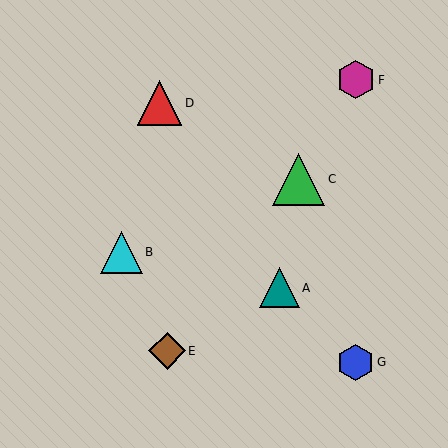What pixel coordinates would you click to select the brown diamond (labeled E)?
Click at (167, 351) to select the brown diamond E.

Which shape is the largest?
The green triangle (labeled C) is the largest.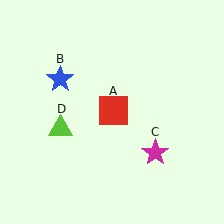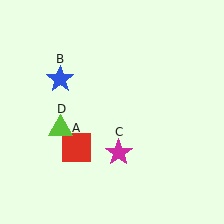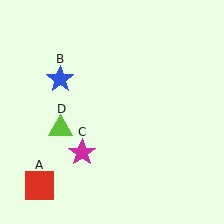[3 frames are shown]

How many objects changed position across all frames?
2 objects changed position: red square (object A), magenta star (object C).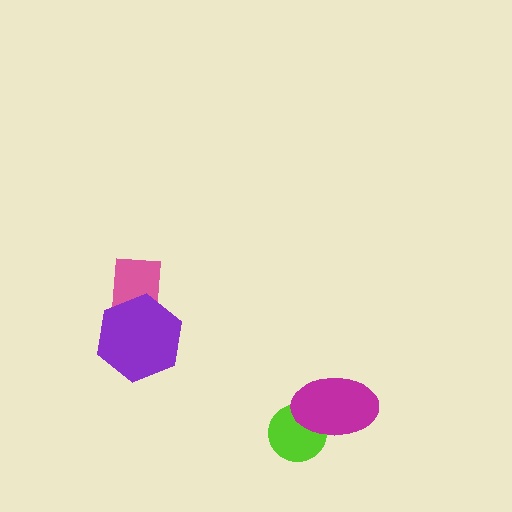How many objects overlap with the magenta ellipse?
1 object overlaps with the magenta ellipse.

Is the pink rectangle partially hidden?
Yes, it is partially covered by another shape.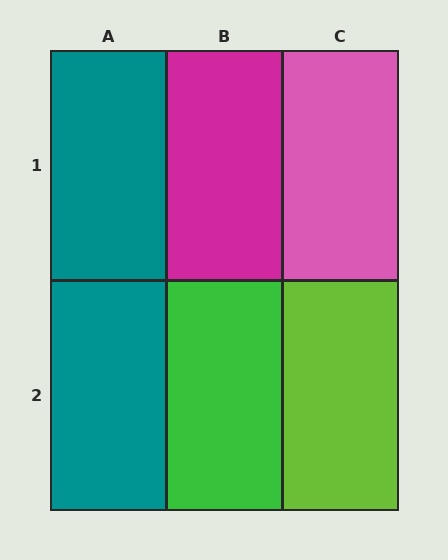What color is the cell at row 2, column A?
Teal.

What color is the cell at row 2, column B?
Green.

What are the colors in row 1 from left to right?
Teal, magenta, pink.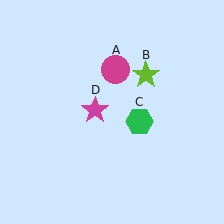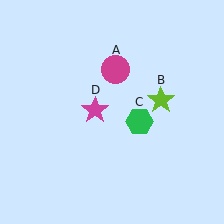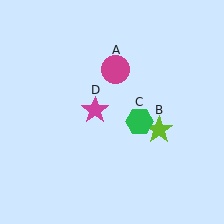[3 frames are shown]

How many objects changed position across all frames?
1 object changed position: lime star (object B).